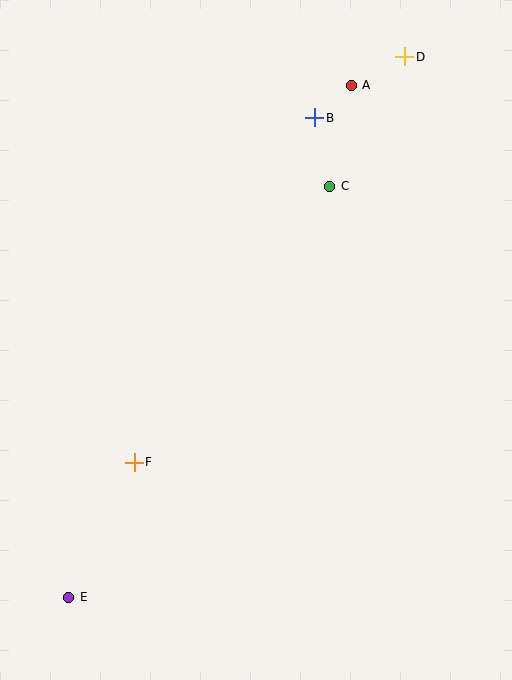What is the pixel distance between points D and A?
The distance between D and A is 61 pixels.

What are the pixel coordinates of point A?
Point A is at (351, 85).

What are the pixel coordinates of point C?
Point C is at (330, 186).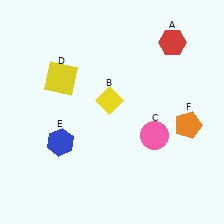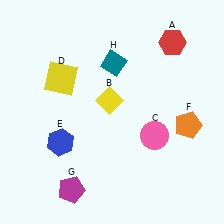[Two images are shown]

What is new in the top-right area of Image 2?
A teal diamond (H) was added in the top-right area of Image 2.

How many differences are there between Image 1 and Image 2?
There are 2 differences between the two images.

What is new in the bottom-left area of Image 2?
A magenta pentagon (G) was added in the bottom-left area of Image 2.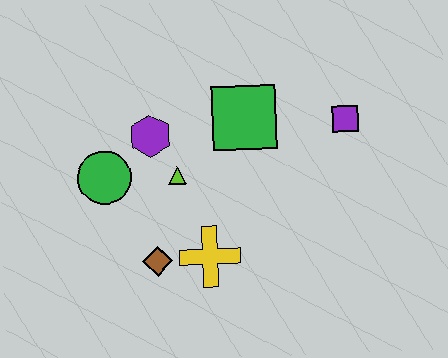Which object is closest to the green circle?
The purple hexagon is closest to the green circle.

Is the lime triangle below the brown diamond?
No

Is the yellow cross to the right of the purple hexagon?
Yes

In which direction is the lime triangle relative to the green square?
The lime triangle is to the left of the green square.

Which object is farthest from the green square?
The brown diamond is farthest from the green square.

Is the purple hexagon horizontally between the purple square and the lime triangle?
No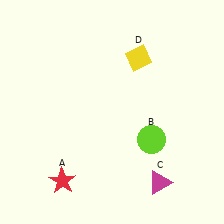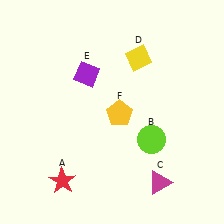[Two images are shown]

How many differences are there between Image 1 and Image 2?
There are 2 differences between the two images.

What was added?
A purple diamond (E), a yellow pentagon (F) were added in Image 2.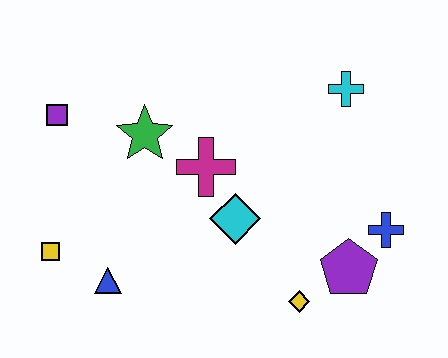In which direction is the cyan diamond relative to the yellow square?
The cyan diamond is to the right of the yellow square.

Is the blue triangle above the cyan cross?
No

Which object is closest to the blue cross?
The purple pentagon is closest to the blue cross.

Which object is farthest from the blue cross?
The purple square is farthest from the blue cross.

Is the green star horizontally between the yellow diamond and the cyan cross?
No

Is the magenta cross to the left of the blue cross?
Yes